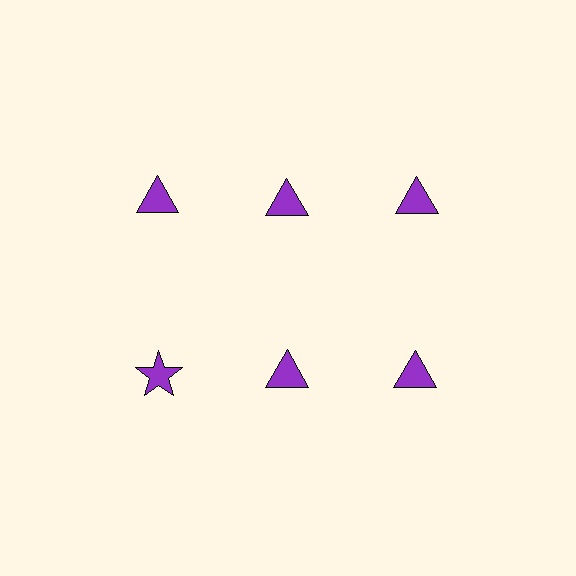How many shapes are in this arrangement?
There are 6 shapes arranged in a grid pattern.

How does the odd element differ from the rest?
It has a different shape: star instead of triangle.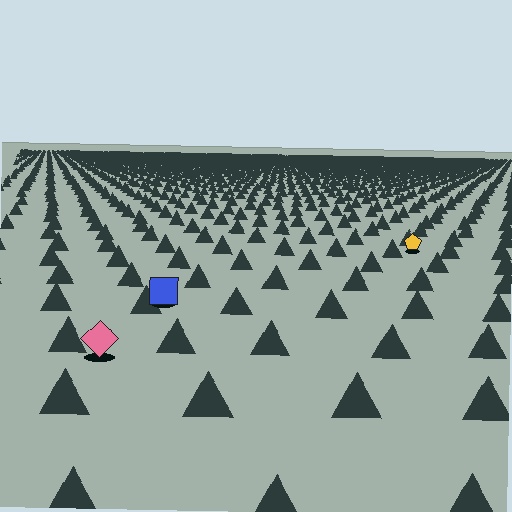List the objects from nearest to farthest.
From nearest to farthest: the pink diamond, the blue square, the yellow pentagon.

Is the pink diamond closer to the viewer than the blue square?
Yes. The pink diamond is closer — you can tell from the texture gradient: the ground texture is coarser near it.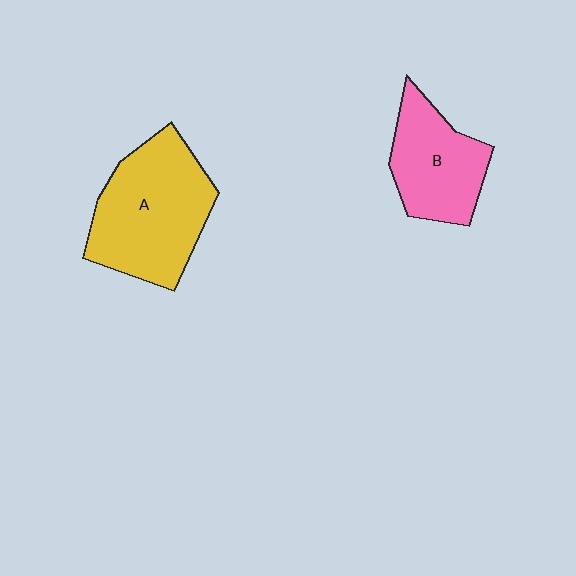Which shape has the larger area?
Shape A (yellow).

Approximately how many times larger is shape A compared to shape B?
Approximately 1.5 times.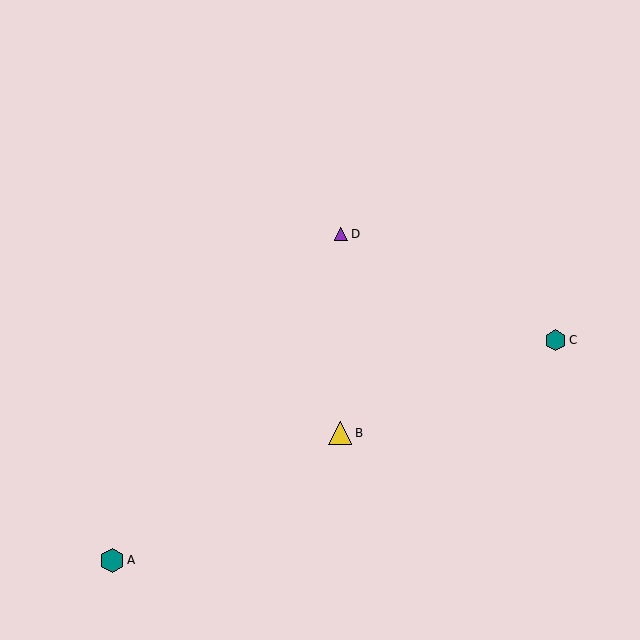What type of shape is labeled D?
Shape D is a purple triangle.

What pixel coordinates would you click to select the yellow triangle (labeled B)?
Click at (340, 433) to select the yellow triangle B.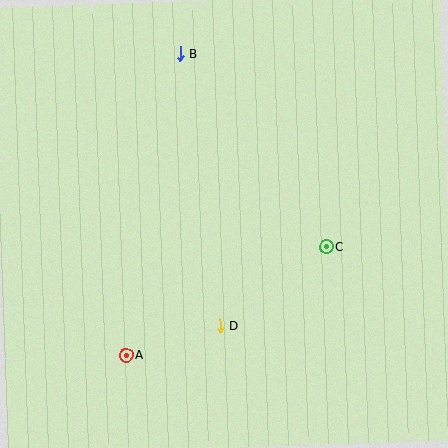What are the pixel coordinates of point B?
Point B is at (180, 54).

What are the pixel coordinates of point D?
Point D is at (220, 326).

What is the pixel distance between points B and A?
The distance between B and A is 306 pixels.